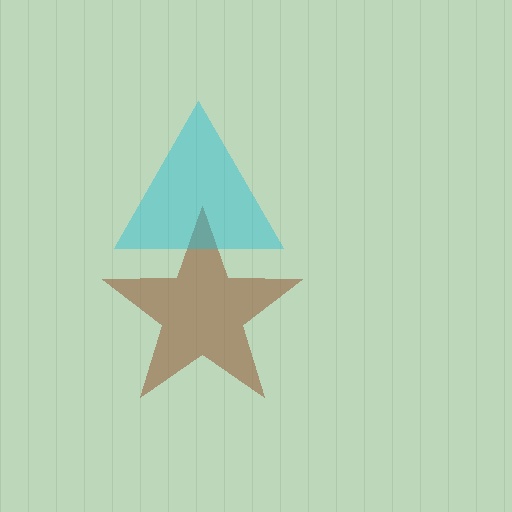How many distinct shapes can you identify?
There are 2 distinct shapes: a brown star, a cyan triangle.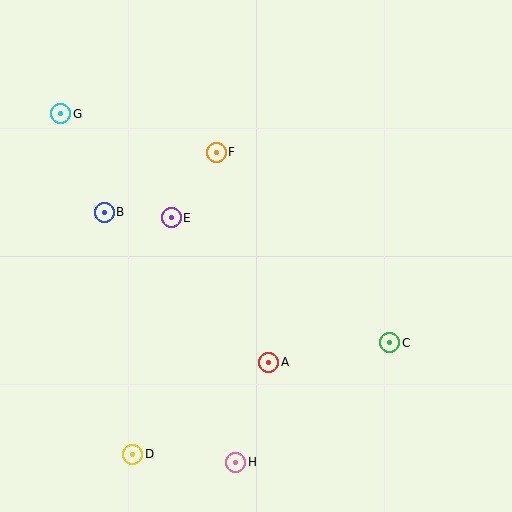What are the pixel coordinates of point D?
Point D is at (133, 455).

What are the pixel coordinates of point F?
Point F is at (216, 152).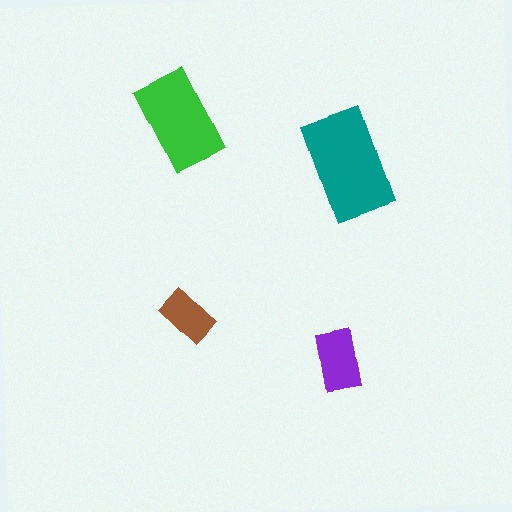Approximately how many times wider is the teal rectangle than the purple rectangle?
About 2 times wider.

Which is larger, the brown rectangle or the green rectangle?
The green one.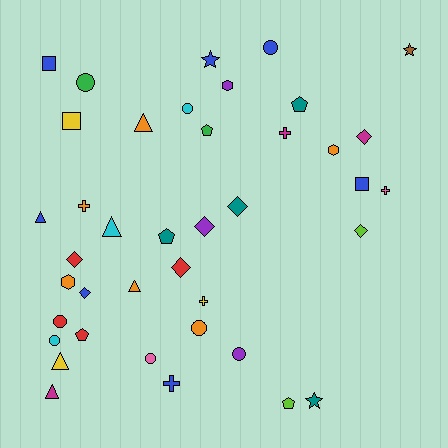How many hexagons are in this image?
There are 3 hexagons.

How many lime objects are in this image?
There are 2 lime objects.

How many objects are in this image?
There are 40 objects.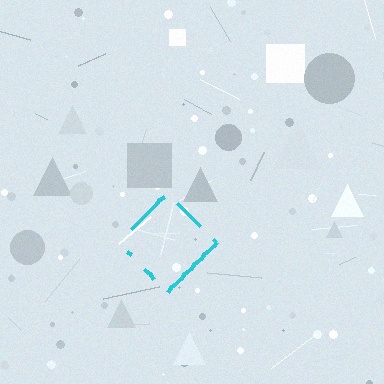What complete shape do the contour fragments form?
The contour fragments form a diamond.